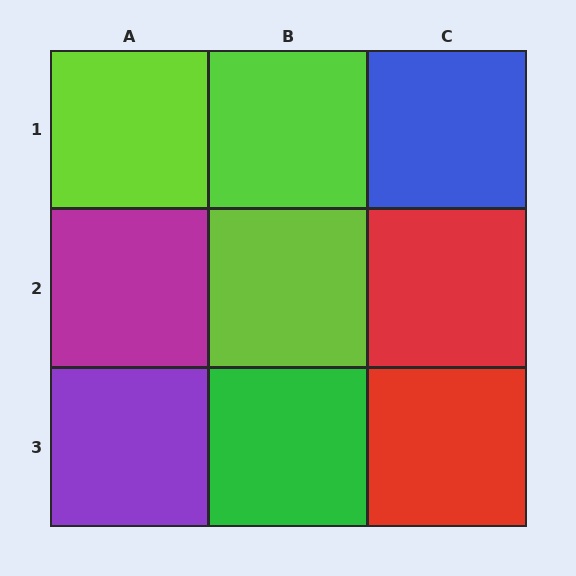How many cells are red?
2 cells are red.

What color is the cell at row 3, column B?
Green.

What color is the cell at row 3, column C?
Red.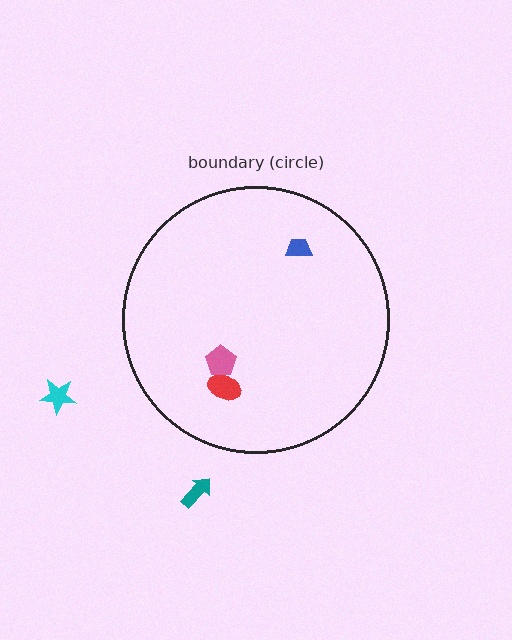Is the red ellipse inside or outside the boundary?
Inside.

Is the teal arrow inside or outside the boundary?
Outside.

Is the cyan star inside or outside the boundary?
Outside.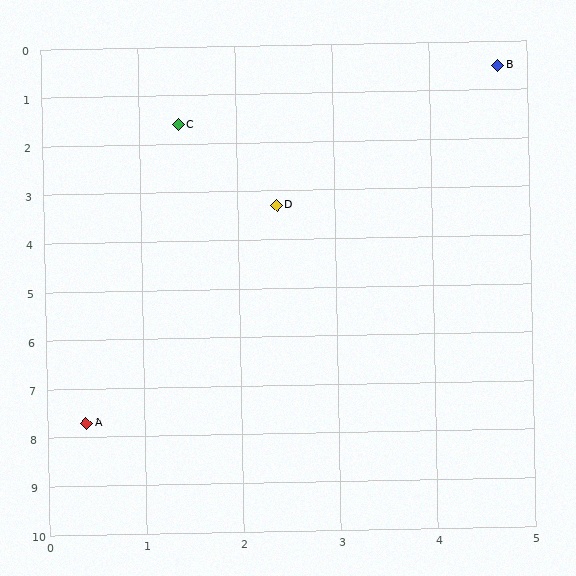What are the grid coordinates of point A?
Point A is at approximately (0.4, 7.7).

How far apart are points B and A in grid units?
Points B and A are about 8.4 grid units apart.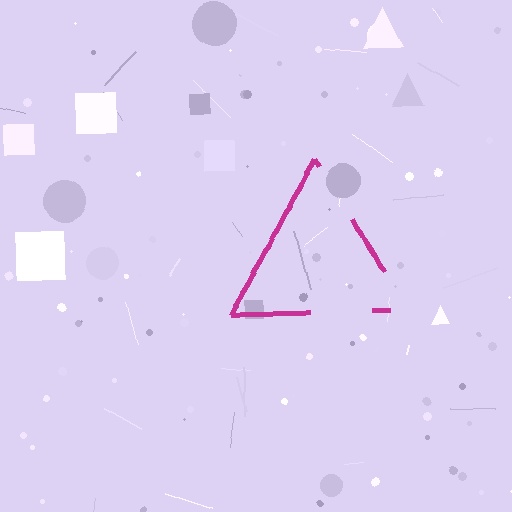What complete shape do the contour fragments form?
The contour fragments form a triangle.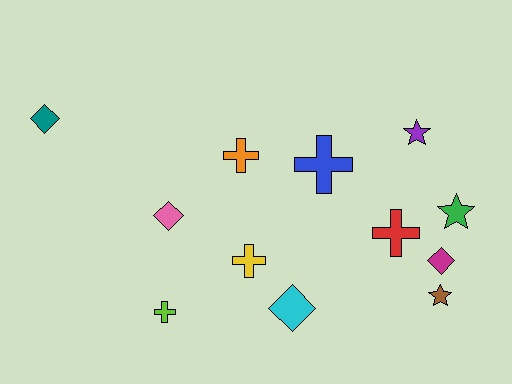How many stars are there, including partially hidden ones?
There are 3 stars.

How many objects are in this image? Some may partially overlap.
There are 12 objects.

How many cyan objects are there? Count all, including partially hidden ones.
There is 1 cyan object.